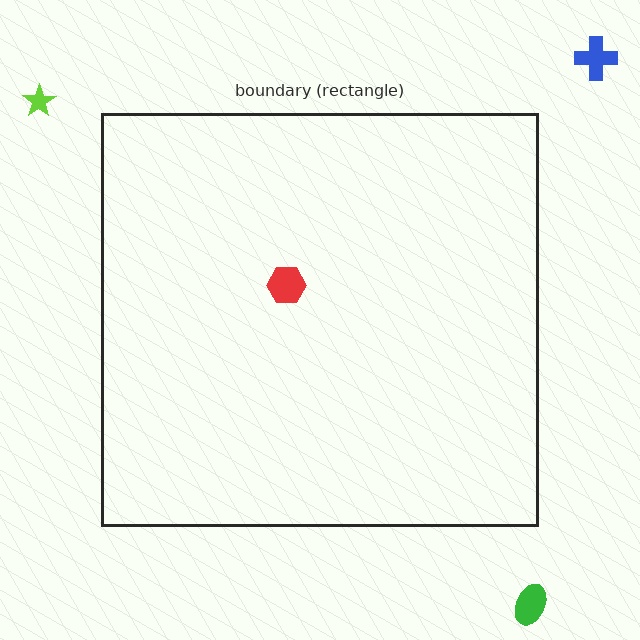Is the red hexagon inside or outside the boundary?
Inside.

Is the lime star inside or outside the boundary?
Outside.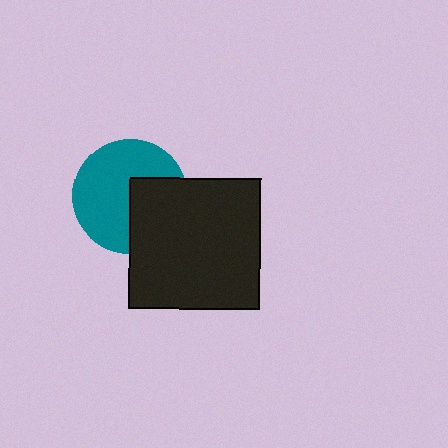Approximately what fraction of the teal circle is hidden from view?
Roughly 36% of the teal circle is hidden behind the black square.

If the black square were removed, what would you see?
You would see the complete teal circle.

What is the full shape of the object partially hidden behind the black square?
The partially hidden object is a teal circle.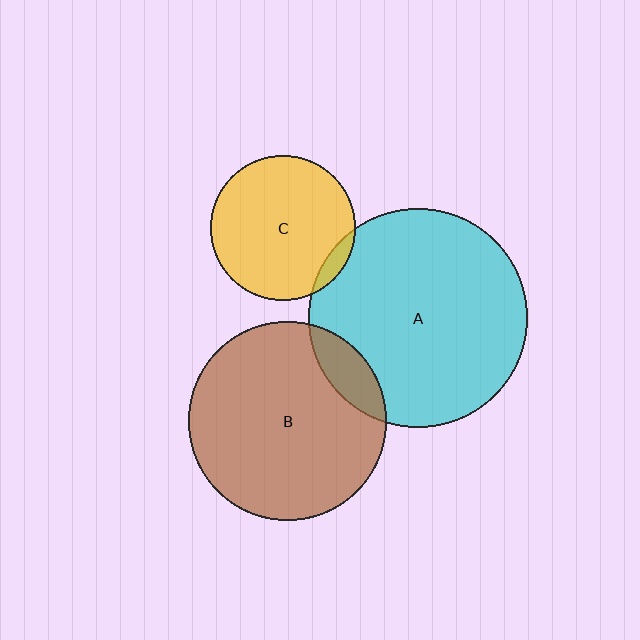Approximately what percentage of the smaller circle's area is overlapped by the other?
Approximately 10%.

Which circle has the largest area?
Circle A (cyan).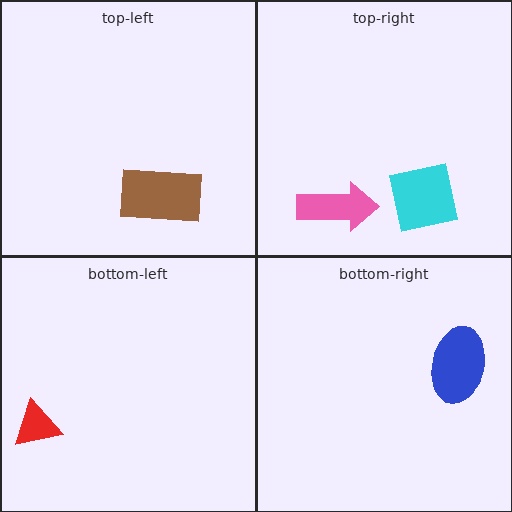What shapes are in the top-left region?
The brown rectangle.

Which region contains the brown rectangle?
The top-left region.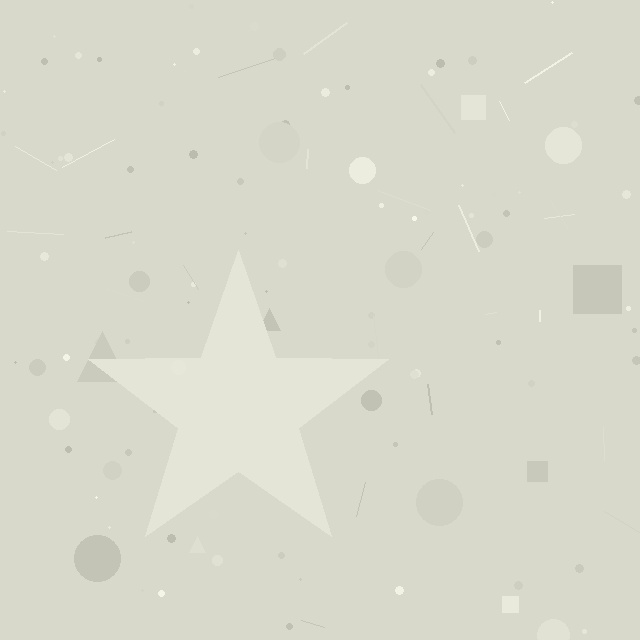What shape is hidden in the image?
A star is hidden in the image.